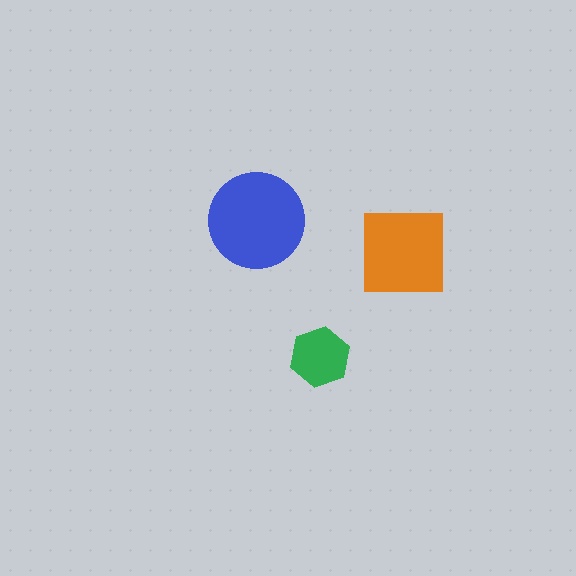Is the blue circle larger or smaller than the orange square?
Larger.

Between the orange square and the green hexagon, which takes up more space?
The orange square.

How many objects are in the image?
There are 3 objects in the image.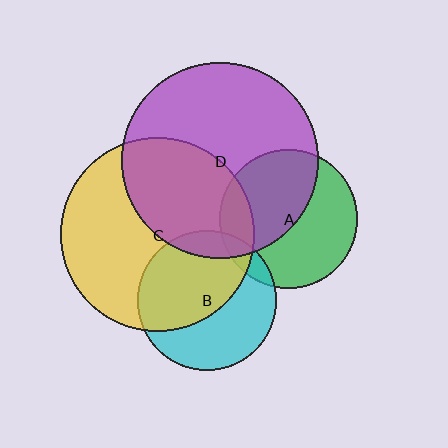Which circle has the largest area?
Circle D (purple).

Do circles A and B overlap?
Yes.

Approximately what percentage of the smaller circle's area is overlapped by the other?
Approximately 10%.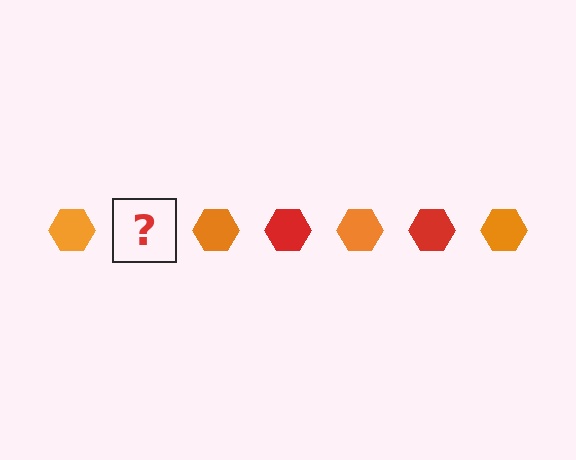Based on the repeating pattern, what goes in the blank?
The blank should be a red hexagon.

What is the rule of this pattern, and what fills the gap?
The rule is that the pattern cycles through orange, red hexagons. The gap should be filled with a red hexagon.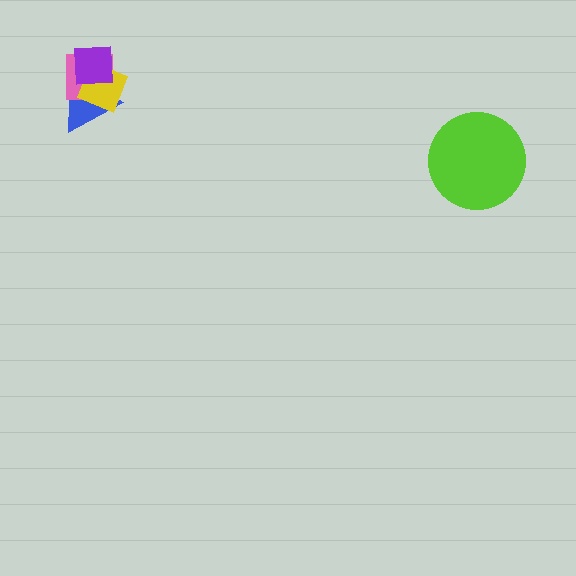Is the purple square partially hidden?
No, no other shape covers it.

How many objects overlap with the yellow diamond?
3 objects overlap with the yellow diamond.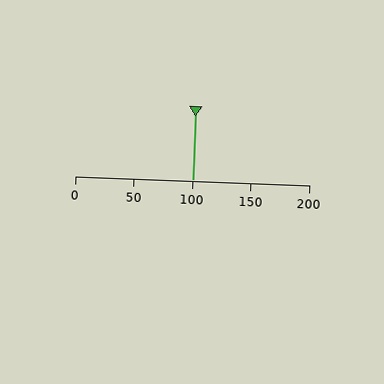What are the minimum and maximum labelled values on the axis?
The axis runs from 0 to 200.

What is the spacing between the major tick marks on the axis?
The major ticks are spaced 50 apart.